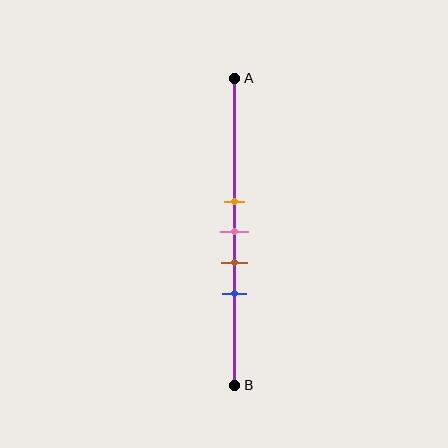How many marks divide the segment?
There are 4 marks dividing the segment.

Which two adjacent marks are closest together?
The orange and pink marks are the closest adjacent pair.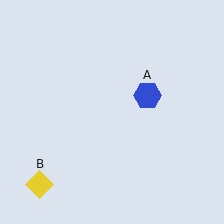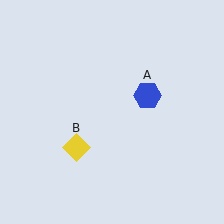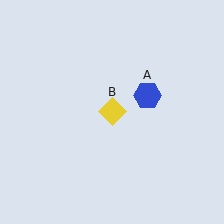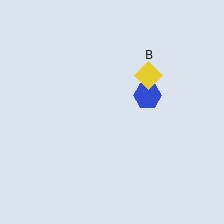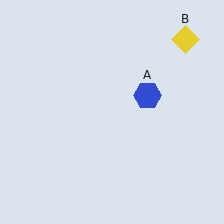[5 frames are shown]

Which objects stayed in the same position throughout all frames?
Blue hexagon (object A) remained stationary.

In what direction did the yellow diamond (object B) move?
The yellow diamond (object B) moved up and to the right.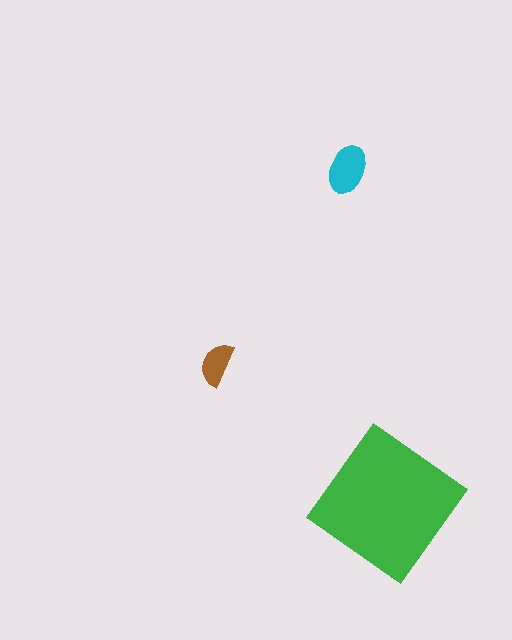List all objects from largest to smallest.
The green diamond, the cyan ellipse, the brown semicircle.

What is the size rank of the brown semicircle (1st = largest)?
3rd.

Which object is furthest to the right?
The green diamond is rightmost.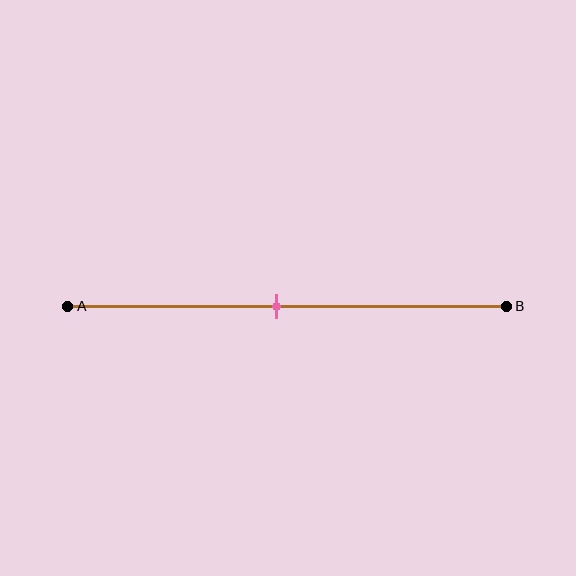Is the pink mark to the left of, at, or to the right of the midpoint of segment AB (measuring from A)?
The pink mark is approximately at the midpoint of segment AB.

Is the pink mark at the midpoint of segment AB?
Yes, the mark is approximately at the midpoint.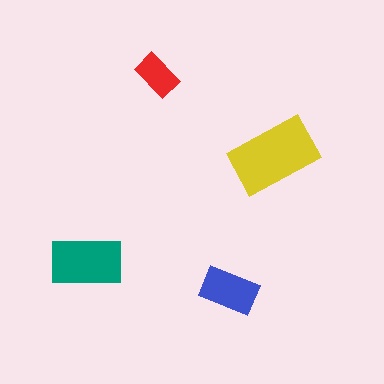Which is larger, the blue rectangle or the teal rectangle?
The teal one.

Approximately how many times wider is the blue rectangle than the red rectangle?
About 1.5 times wider.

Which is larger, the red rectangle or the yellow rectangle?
The yellow one.